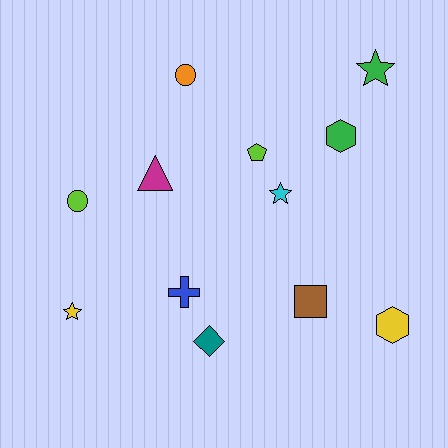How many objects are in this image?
There are 12 objects.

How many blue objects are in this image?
There is 1 blue object.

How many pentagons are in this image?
There is 1 pentagon.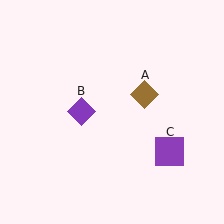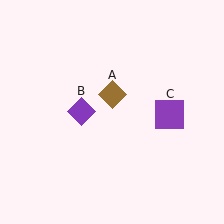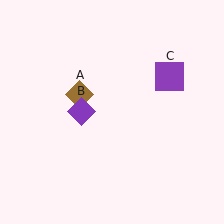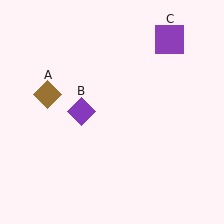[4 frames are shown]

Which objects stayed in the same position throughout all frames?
Purple diamond (object B) remained stationary.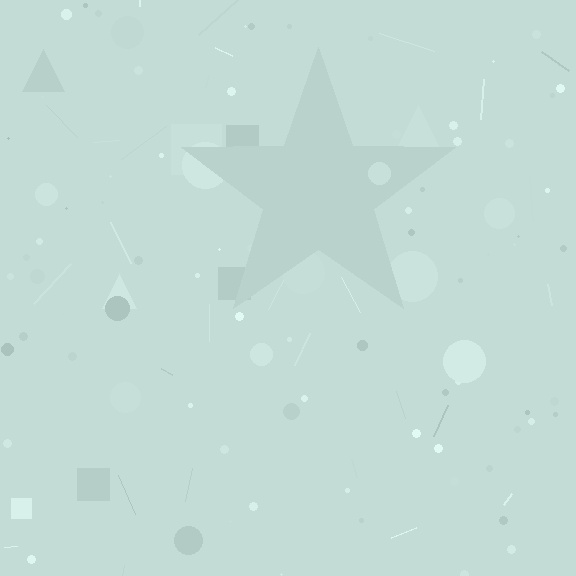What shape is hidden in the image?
A star is hidden in the image.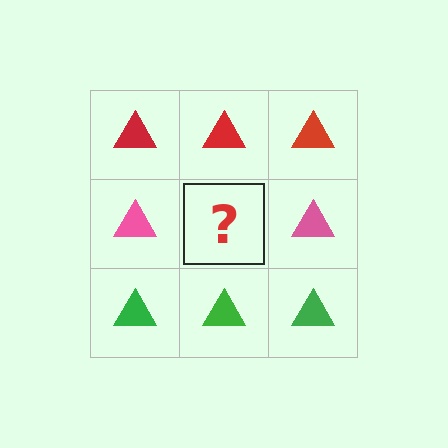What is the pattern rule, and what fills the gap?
The rule is that each row has a consistent color. The gap should be filled with a pink triangle.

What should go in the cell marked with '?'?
The missing cell should contain a pink triangle.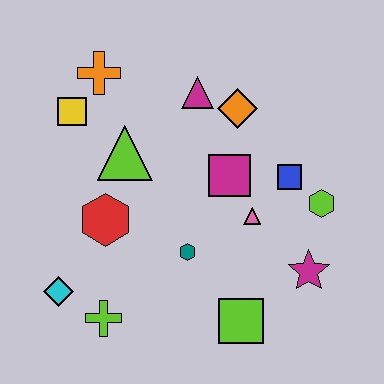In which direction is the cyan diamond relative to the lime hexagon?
The cyan diamond is to the left of the lime hexagon.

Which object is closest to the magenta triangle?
The orange diamond is closest to the magenta triangle.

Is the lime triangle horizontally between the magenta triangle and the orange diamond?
No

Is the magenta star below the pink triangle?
Yes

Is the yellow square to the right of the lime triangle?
No